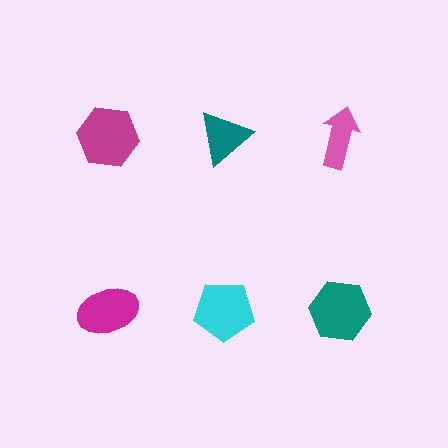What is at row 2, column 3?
A teal hexagon.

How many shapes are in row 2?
3 shapes.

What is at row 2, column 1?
A magenta ellipse.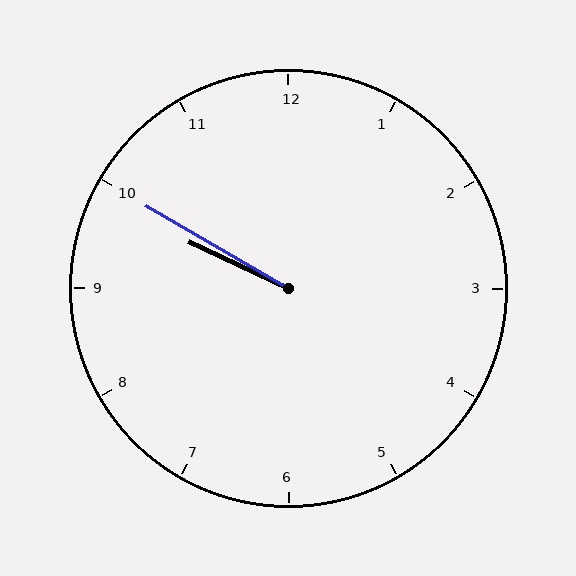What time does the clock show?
9:50.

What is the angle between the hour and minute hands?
Approximately 5 degrees.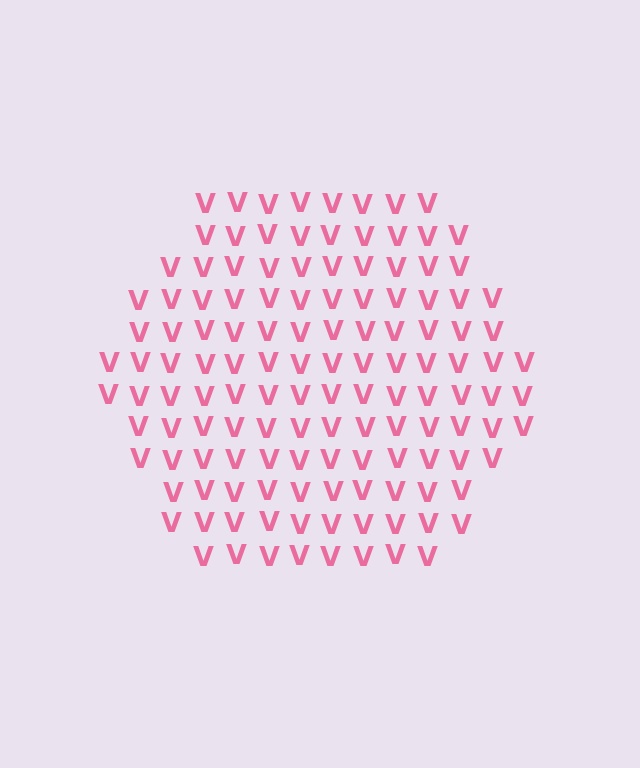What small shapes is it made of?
It is made of small letter V's.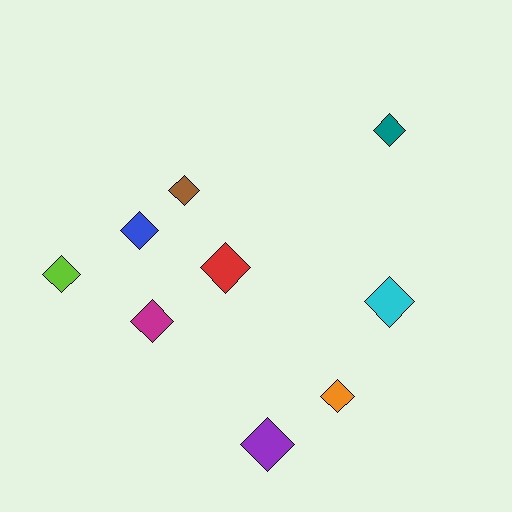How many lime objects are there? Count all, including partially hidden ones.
There is 1 lime object.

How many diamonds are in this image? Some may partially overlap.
There are 9 diamonds.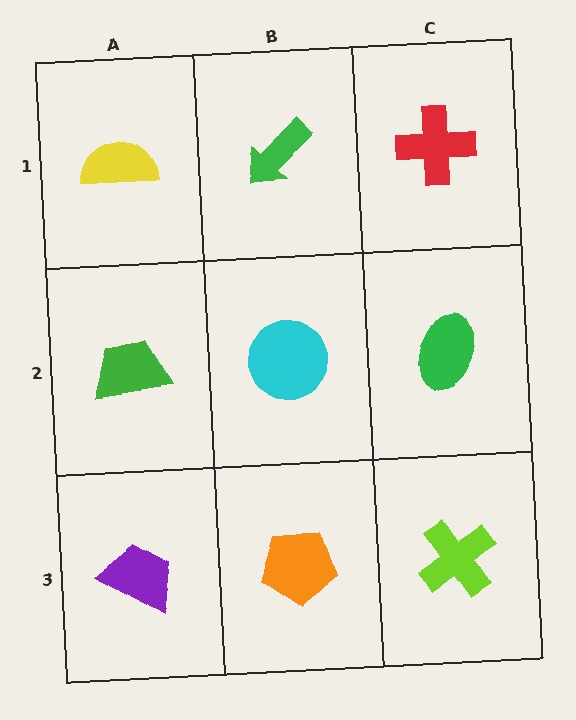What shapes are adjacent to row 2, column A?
A yellow semicircle (row 1, column A), a purple trapezoid (row 3, column A), a cyan circle (row 2, column B).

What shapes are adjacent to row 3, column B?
A cyan circle (row 2, column B), a purple trapezoid (row 3, column A), a lime cross (row 3, column C).